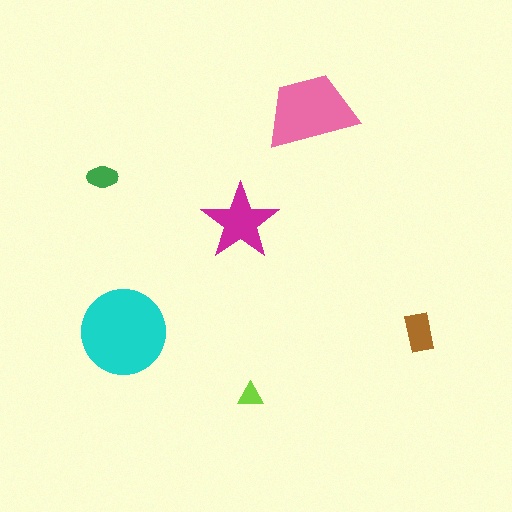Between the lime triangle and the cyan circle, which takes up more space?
The cyan circle.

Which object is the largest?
The cyan circle.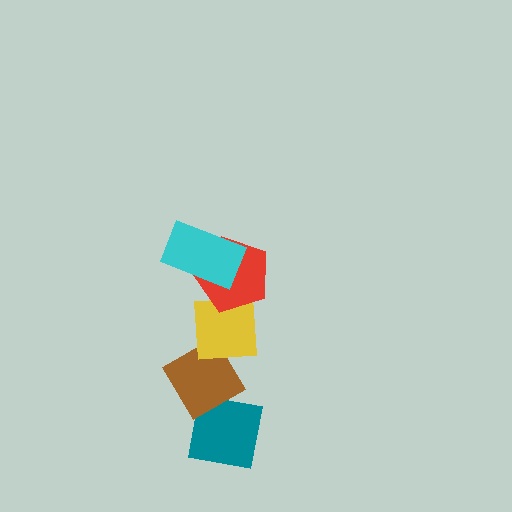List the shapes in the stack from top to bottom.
From top to bottom: the cyan rectangle, the red pentagon, the yellow square, the brown diamond, the teal square.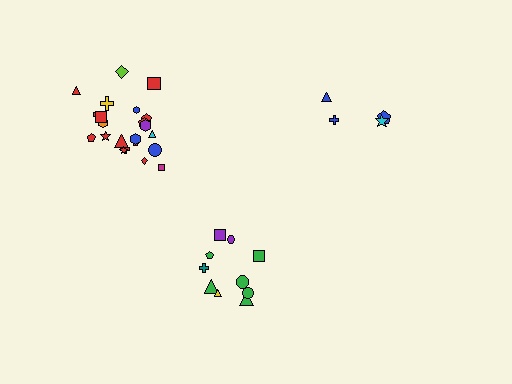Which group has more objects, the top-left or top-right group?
The top-left group.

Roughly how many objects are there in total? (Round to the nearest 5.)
Roughly 35 objects in total.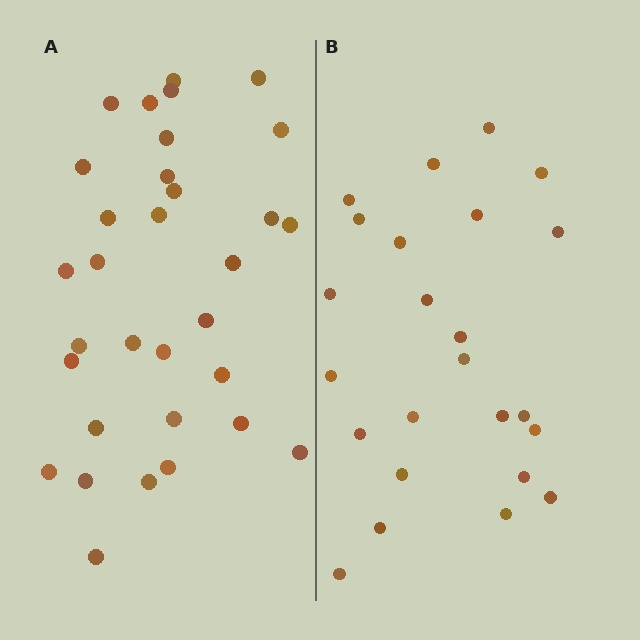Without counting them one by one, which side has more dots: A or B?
Region A (the left region) has more dots.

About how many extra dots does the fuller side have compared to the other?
Region A has roughly 8 or so more dots than region B.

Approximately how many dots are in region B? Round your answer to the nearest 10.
About 20 dots. (The exact count is 24, which rounds to 20.)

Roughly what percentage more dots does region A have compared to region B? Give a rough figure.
About 35% more.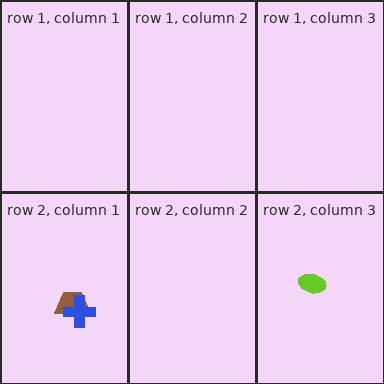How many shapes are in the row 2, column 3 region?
1.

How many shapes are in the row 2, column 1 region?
2.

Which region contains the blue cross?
The row 2, column 1 region.